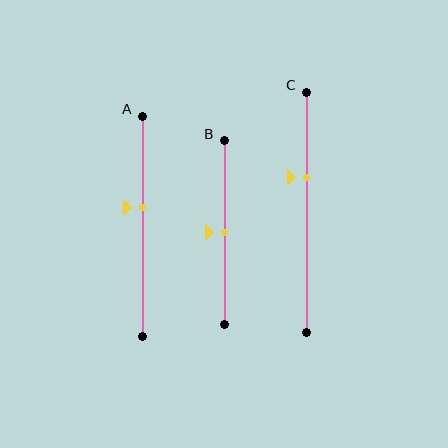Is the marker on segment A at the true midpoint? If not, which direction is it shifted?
No, the marker on segment A is shifted upward by about 9% of the segment length.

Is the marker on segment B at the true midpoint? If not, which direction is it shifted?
Yes, the marker on segment B is at the true midpoint.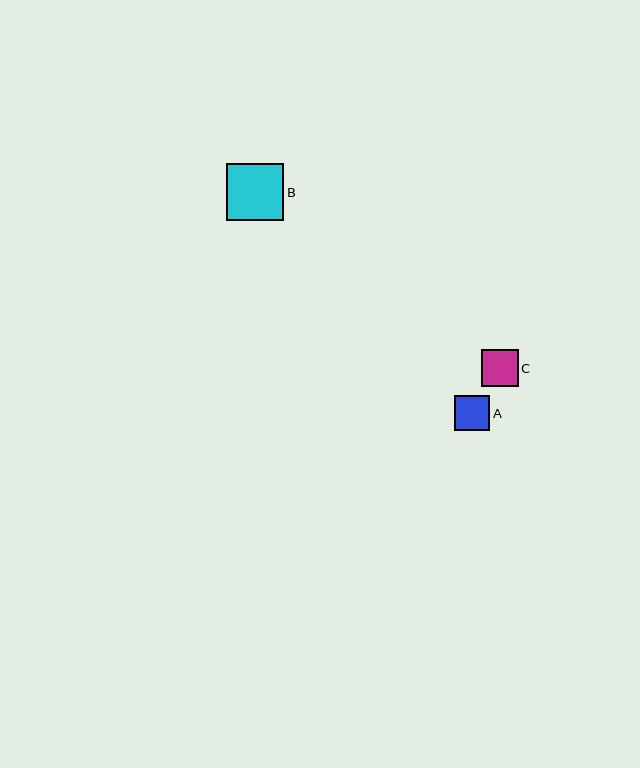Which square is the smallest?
Square A is the smallest with a size of approximately 35 pixels.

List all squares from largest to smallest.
From largest to smallest: B, C, A.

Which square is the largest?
Square B is the largest with a size of approximately 58 pixels.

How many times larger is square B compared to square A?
Square B is approximately 1.6 times the size of square A.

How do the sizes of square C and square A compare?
Square C and square A are approximately the same size.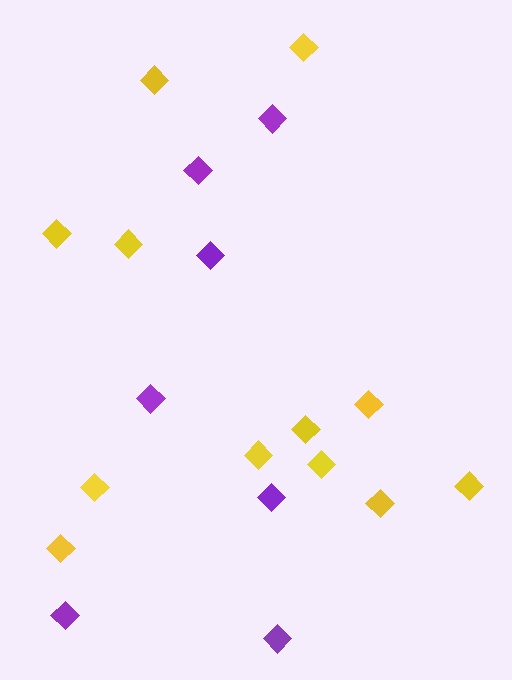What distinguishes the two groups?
There are 2 groups: one group of yellow diamonds (12) and one group of purple diamonds (7).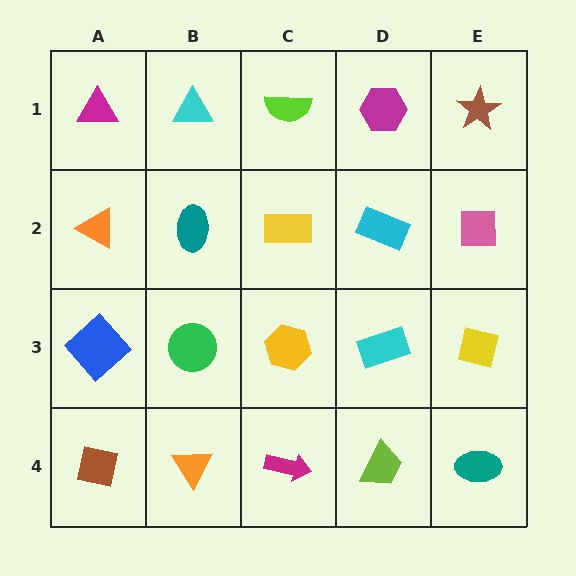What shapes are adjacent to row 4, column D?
A cyan rectangle (row 3, column D), a magenta arrow (row 4, column C), a teal ellipse (row 4, column E).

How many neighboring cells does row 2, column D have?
4.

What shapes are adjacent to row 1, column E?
A pink square (row 2, column E), a magenta hexagon (row 1, column D).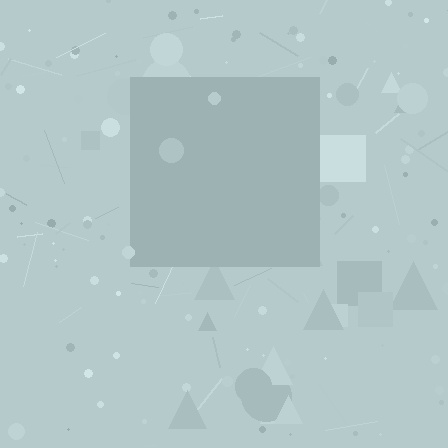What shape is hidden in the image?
A square is hidden in the image.